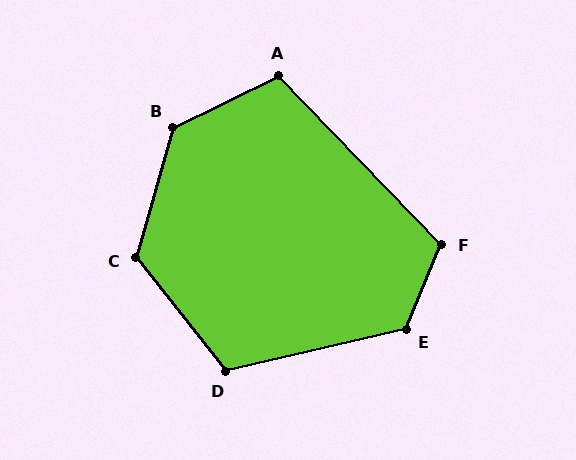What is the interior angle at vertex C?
Approximately 126 degrees (obtuse).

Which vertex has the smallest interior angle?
A, at approximately 108 degrees.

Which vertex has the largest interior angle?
B, at approximately 132 degrees.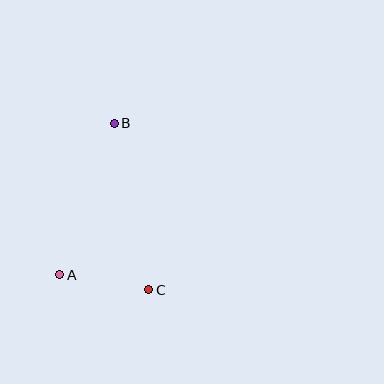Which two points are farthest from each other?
Points B and C are farthest from each other.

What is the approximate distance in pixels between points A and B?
The distance between A and B is approximately 161 pixels.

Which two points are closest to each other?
Points A and C are closest to each other.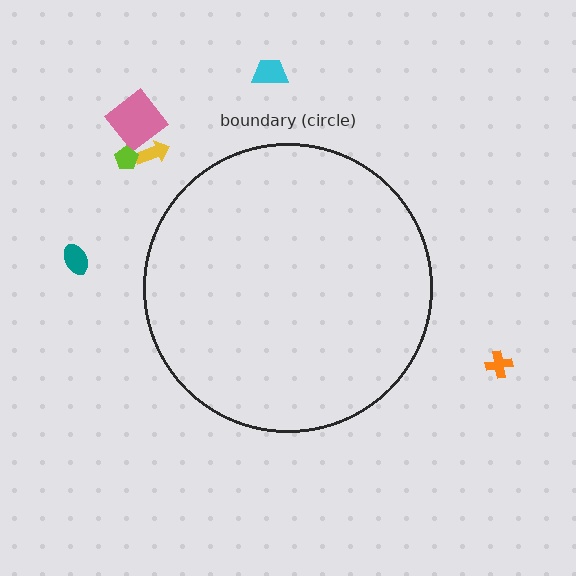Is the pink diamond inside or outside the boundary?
Outside.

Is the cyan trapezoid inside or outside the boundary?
Outside.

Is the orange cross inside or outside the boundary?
Outside.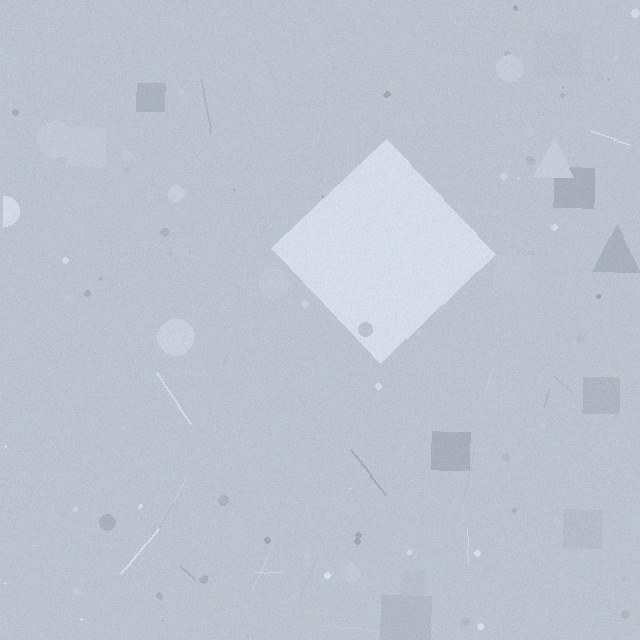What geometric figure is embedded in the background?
A diamond is embedded in the background.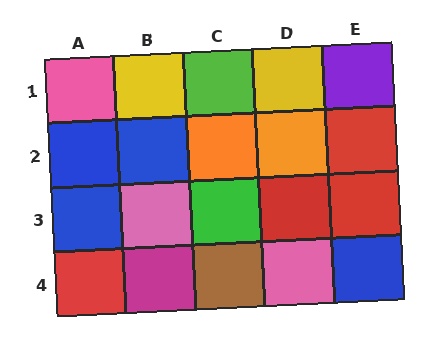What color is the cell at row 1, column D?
Yellow.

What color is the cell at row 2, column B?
Blue.